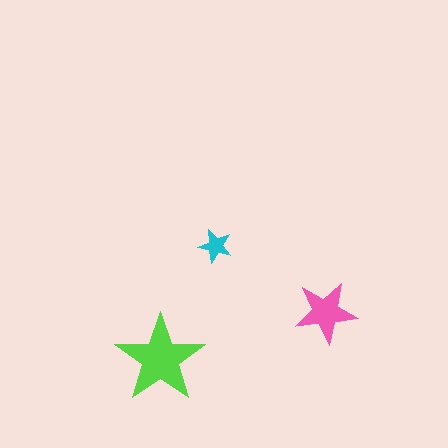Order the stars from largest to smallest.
the lime one, the pink one, the cyan one.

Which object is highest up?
The cyan star is topmost.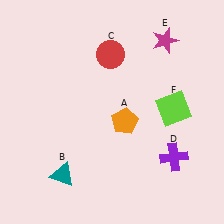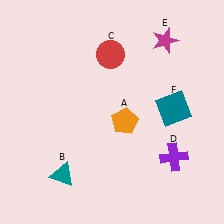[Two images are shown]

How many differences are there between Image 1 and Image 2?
There is 1 difference between the two images.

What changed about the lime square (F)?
In Image 1, F is lime. In Image 2, it changed to teal.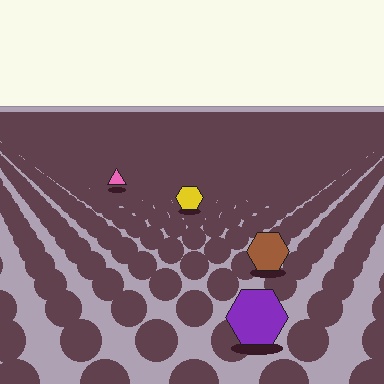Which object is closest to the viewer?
The purple hexagon is closest. The texture marks near it are larger and more spread out.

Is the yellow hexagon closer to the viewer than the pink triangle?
Yes. The yellow hexagon is closer — you can tell from the texture gradient: the ground texture is coarser near it.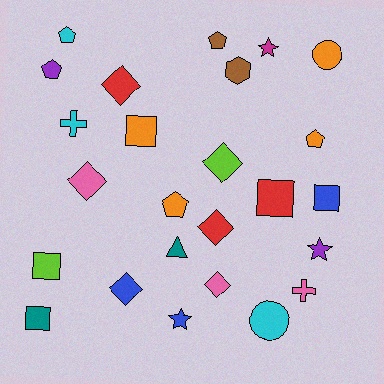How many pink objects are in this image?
There are 3 pink objects.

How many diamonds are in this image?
There are 6 diamonds.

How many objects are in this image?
There are 25 objects.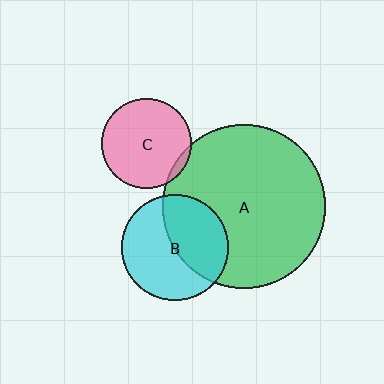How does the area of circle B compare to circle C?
Approximately 1.4 times.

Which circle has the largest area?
Circle A (green).